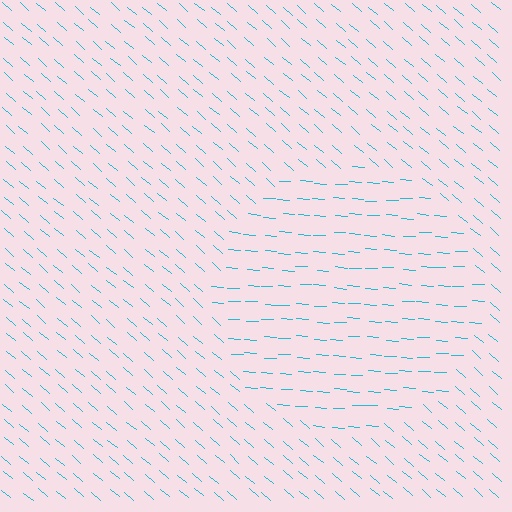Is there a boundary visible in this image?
Yes, there is a texture boundary formed by a change in line orientation.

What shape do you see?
I see a circle.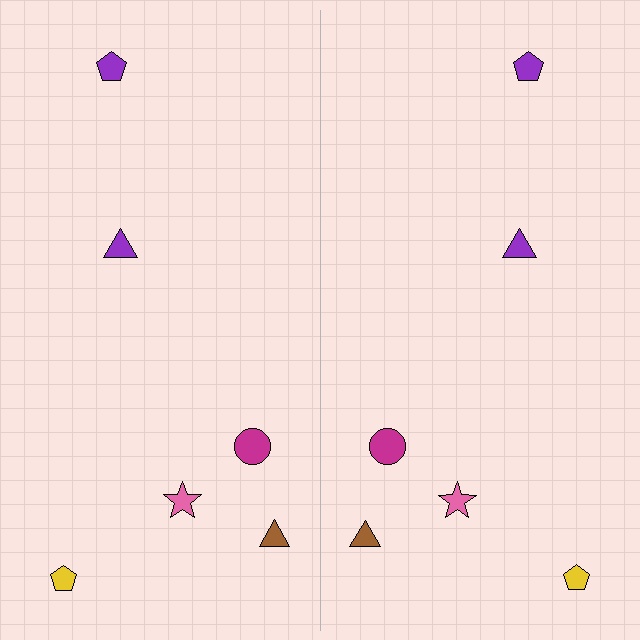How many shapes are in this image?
There are 12 shapes in this image.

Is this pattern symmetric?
Yes, this pattern has bilateral (reflection) symmetry.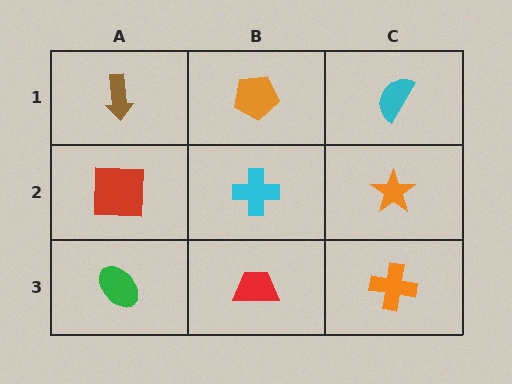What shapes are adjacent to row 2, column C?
A cyan semicircle (row 1, column C), an orange cross (row 3, column C), a cyan cross (row 2, column B).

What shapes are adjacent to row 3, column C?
An orange star (row 2, column C), a red trapezoid (row 3, column B).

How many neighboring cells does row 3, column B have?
3.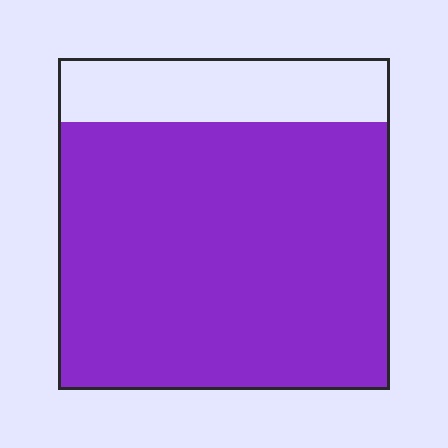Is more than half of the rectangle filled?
Yes.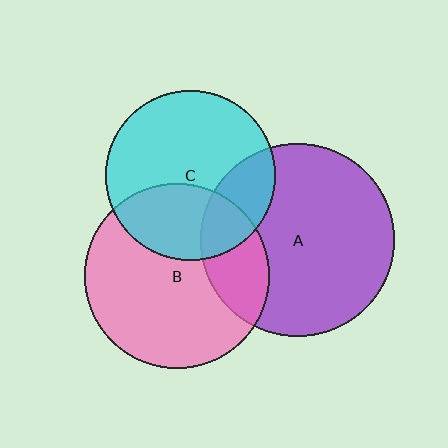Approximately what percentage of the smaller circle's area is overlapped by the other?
Approximately 20%.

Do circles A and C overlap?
Yes.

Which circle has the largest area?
Circle A (purple).